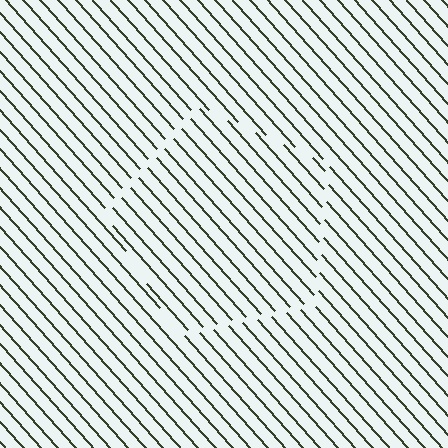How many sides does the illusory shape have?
5 sides — the line-ends trace a pentagon.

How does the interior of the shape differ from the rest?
The interior of the shape contains the same grating, shifted by half a period — the contour is defined by the phase discontinuity where line-ends from the inner and outer gratings abut.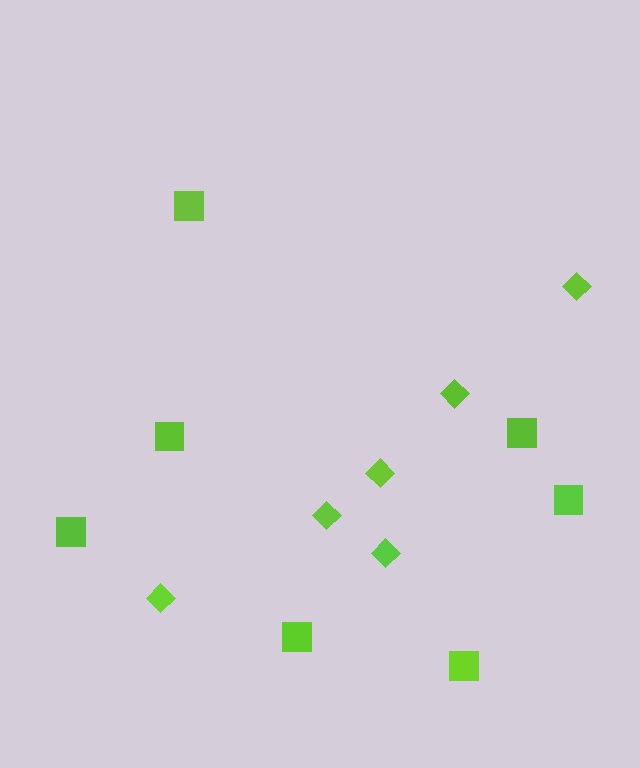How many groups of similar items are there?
There are 2 groups: one group of squares (7) and one group of diamonds (6).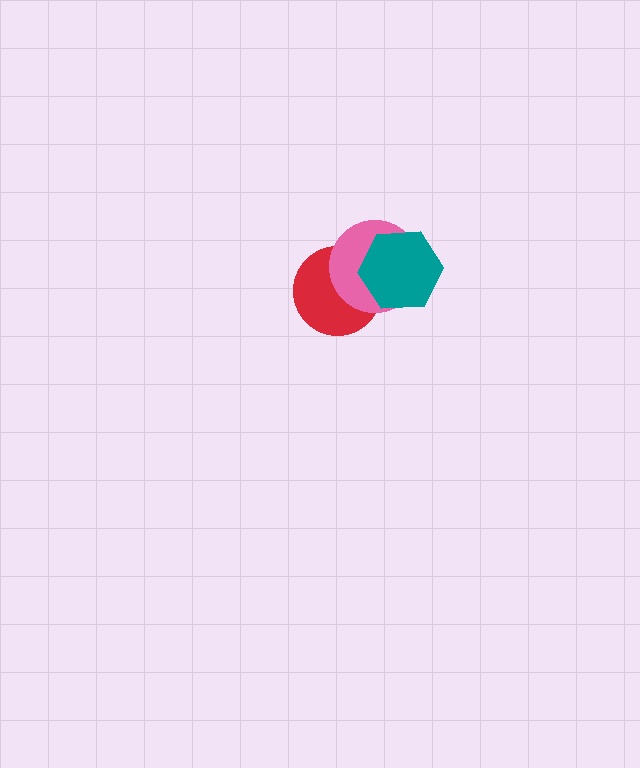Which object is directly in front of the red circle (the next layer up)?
The pink circle is directly in front of the red circle.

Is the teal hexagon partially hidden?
No, no other shape covers it.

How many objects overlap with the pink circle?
2 objects overlap with the pink circle.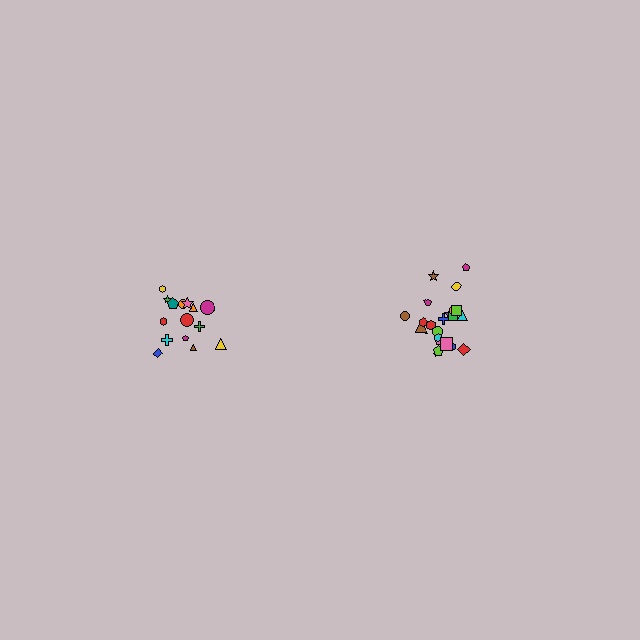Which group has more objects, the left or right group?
The right group.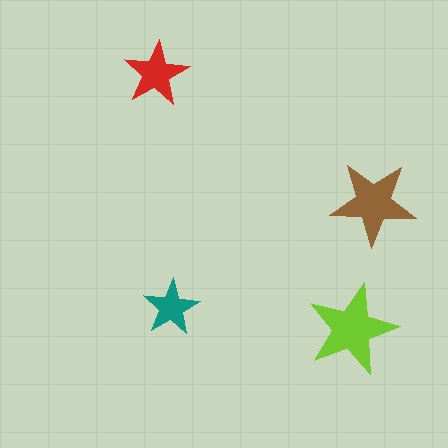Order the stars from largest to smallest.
the lime one, the brown one, the red one, the teal one.